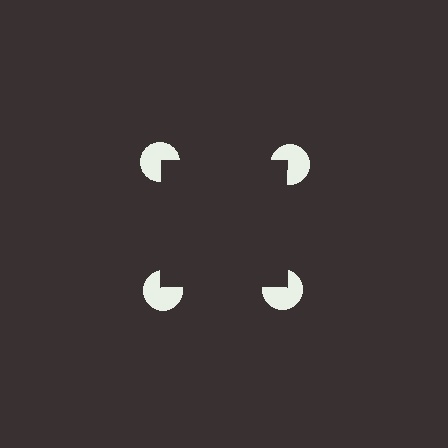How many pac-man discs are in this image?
There are 4 — one at each vertex of the illusory square.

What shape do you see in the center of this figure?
An illusory square — its edges are inferred from the aligned wedge cuts in the pac-man discs, not physically drawn.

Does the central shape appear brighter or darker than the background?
It typically appears slightly darker than the background, even though no actual brightness change is drawn.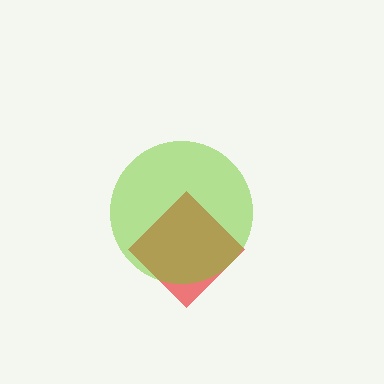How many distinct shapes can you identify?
There are 2 distinct shapes: a red diamond, a lime circle.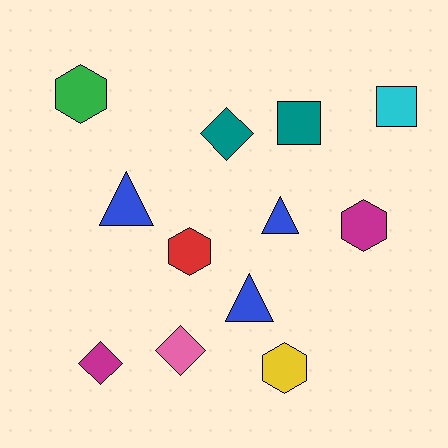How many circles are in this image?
There are no circles.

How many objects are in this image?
There are 12 objects.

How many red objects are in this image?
There is 1 red object.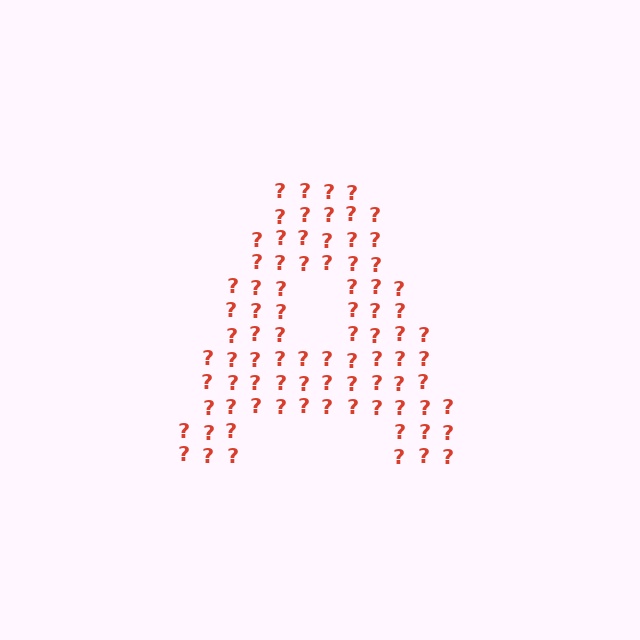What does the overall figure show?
The overall figure shows the letter A.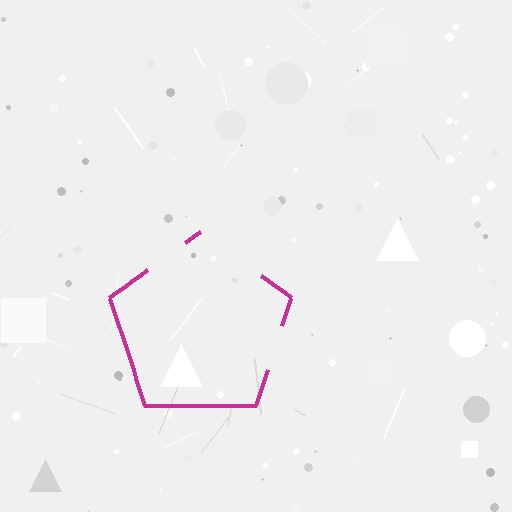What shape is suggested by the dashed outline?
The dashed outline suggests a pentagon.